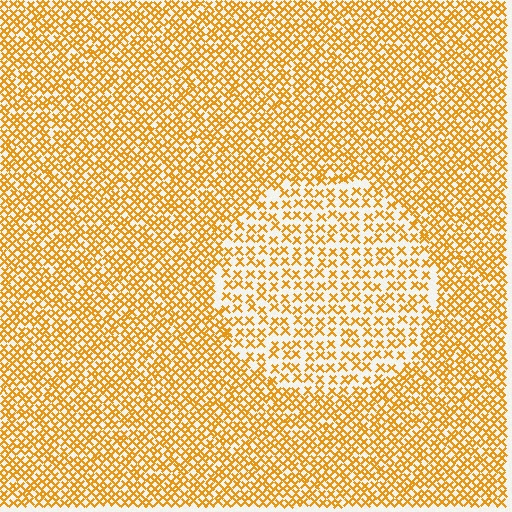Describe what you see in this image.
The image contains small orange elements arranged at two different densities. A circle-shaped region is visible where the elements are less densely packed than the surrounding area.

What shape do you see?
I see a circle.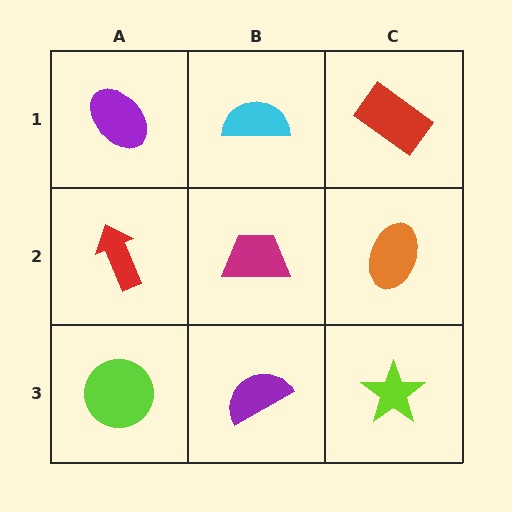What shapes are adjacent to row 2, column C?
A red rectangle (row 1, column C), a lime star (row 3, column C), a magenta trapezoid (row 2, column B).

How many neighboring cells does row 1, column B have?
3.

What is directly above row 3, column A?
A red arrow.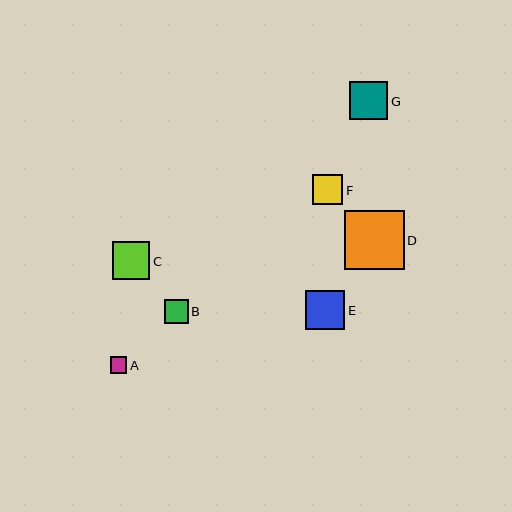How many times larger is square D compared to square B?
Square D is approximately 2.5 times the size of square B.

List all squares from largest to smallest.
From largest to smallest: D, E, G, C, F, B, A.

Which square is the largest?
Square D is the largest with a size of approximately 59 pixels.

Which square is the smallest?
Square A is the smallest with a size of approximately 17 pixels.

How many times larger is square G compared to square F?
Square G is approximately 1.3 times the size of square F.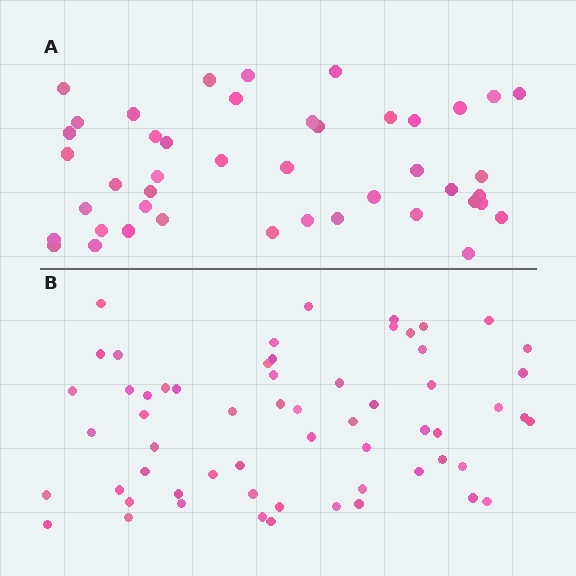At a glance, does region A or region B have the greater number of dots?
Region B (the bottom region) has more dots.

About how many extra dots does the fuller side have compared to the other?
Region B has approximately 15 more dots than region A.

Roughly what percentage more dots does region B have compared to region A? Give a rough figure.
About 35% more.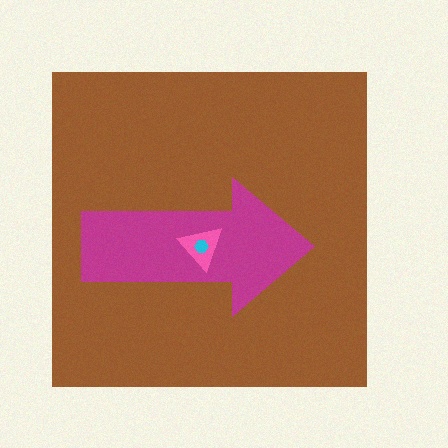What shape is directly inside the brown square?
The magenta arrow.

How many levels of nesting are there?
4.